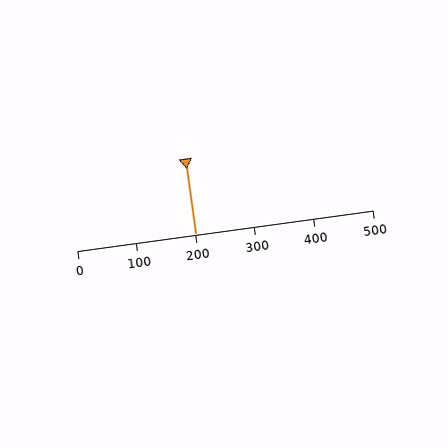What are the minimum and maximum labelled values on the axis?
The axis runs from 0 to 500.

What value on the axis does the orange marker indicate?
The marker indicates approximately 200.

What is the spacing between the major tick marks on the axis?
The major ticks are spaced 100 apart.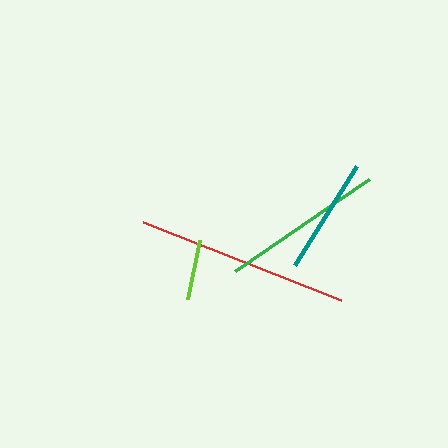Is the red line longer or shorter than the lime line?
The red line is longer than the lime line.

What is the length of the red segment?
The red segment is approximately 213 pixels long.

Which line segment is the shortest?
The lime line is the shortest at approximately 60 pixels.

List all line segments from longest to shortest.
From longest to shortest: red, green, teal, lime.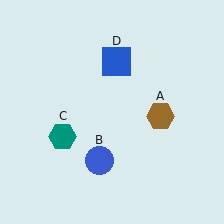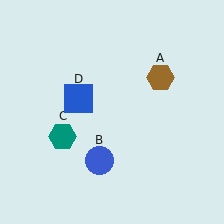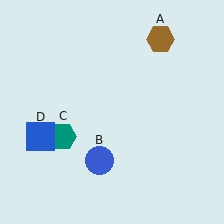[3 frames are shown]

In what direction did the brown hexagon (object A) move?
The brown hexagon (object A) moved up.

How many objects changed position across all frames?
2 objects changed position: brown hexagon (object A), blue square (object D).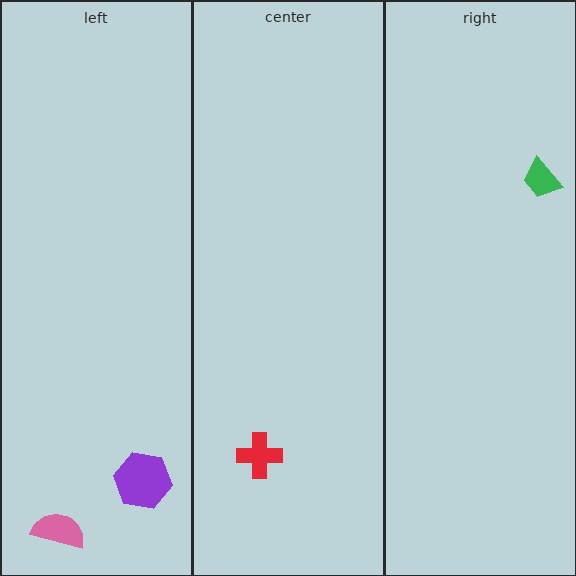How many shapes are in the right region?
1.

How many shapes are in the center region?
1.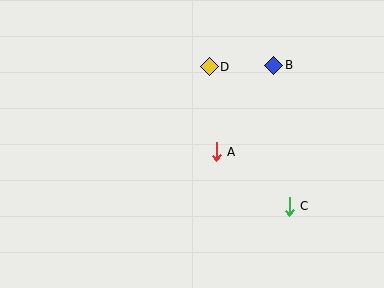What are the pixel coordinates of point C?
Point C is at (289, 206).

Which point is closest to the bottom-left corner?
Point A is closest to the bottom-left corner.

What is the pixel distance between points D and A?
The distance between D and A is 85 pixels.